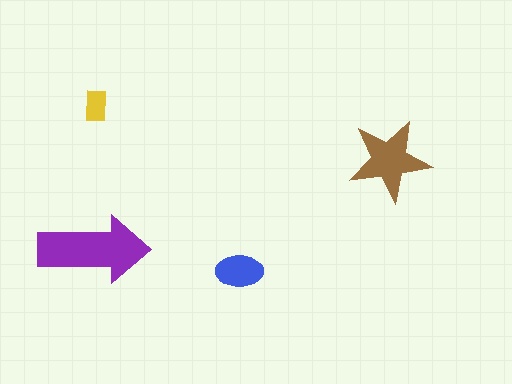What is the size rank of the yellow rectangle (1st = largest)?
4th.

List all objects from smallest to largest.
The yellow rectangle, the blue ellipse, the brown star, the purple arrow.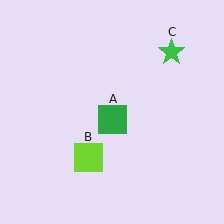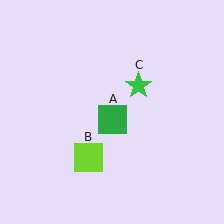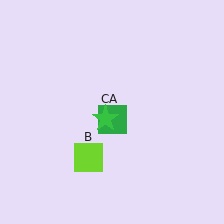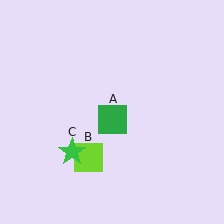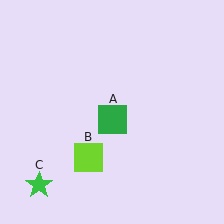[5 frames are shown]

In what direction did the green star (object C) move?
The green star (object C) moved down and to the left.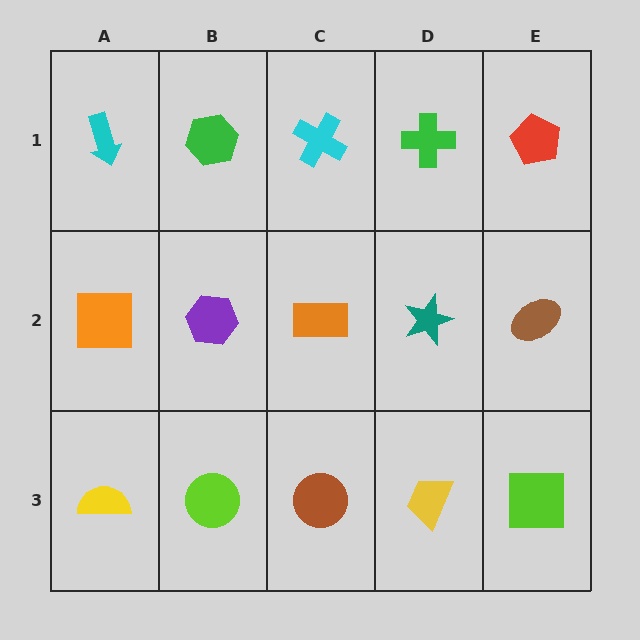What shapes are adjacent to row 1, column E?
A brown ellipse (row 2, column E), a green cross (row 1, column D).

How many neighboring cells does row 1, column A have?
2.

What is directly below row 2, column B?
A lime circle.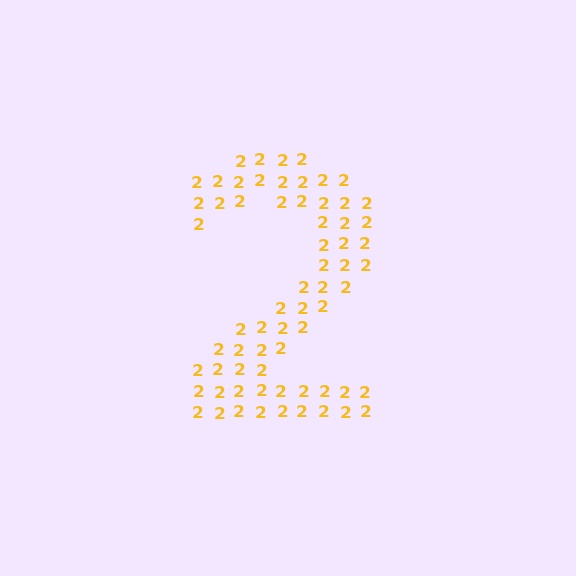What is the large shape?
The large shape is the digit 2.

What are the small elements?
The small elements are digit 2's.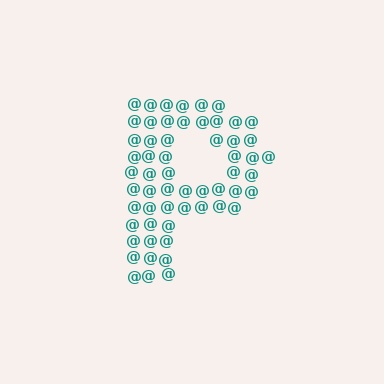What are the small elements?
The small elements are at signs.